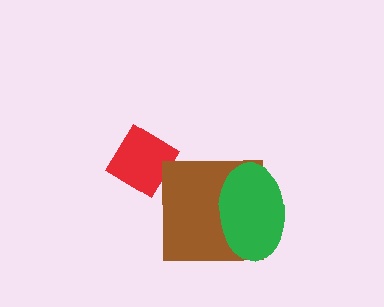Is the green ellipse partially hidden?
No, no other shape covers it.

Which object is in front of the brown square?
The green ellipse is in front of the brown square.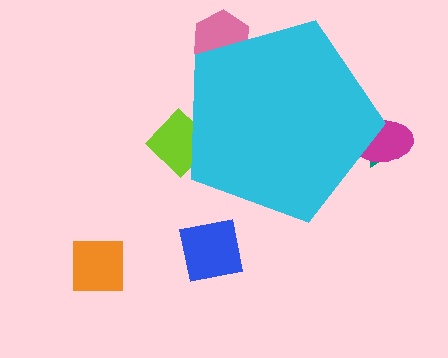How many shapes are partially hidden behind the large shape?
4 shapes are partially hidden.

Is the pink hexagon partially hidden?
Yes, the pink hexagon is partially hidden behind the cyan pentagon.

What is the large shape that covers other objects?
A cyan pentagon.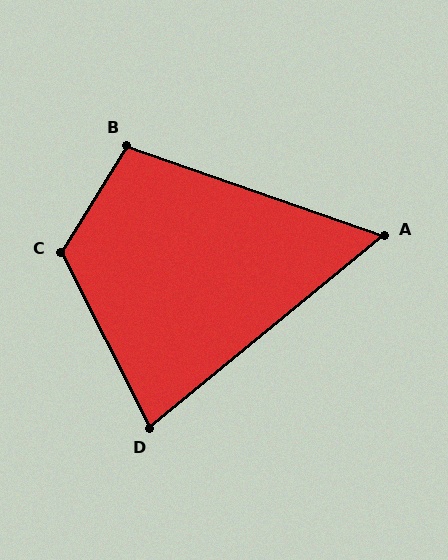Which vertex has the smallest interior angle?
A, at approximately 59 degrees.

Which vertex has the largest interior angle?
C, at approximately 121 degrees.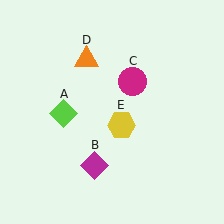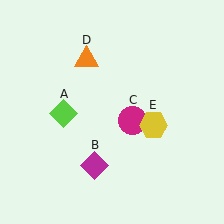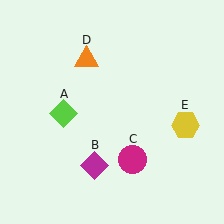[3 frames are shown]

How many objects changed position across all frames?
2 objects changed position: magenta circle (object C), yellow hexagon (object E).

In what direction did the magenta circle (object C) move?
The magenta circle (object C) moved down.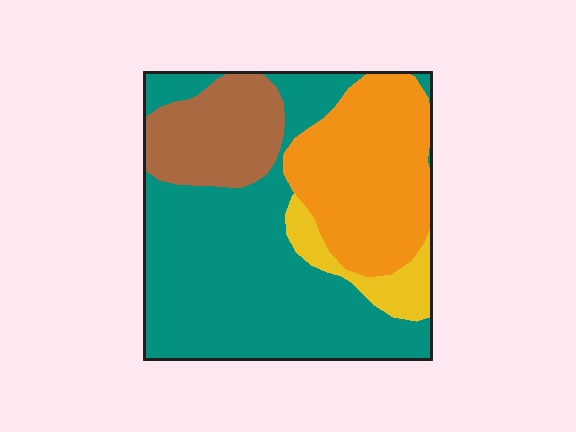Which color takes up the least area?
Yellow, at roughly 5%.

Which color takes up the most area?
Teal, at roughly 50%.